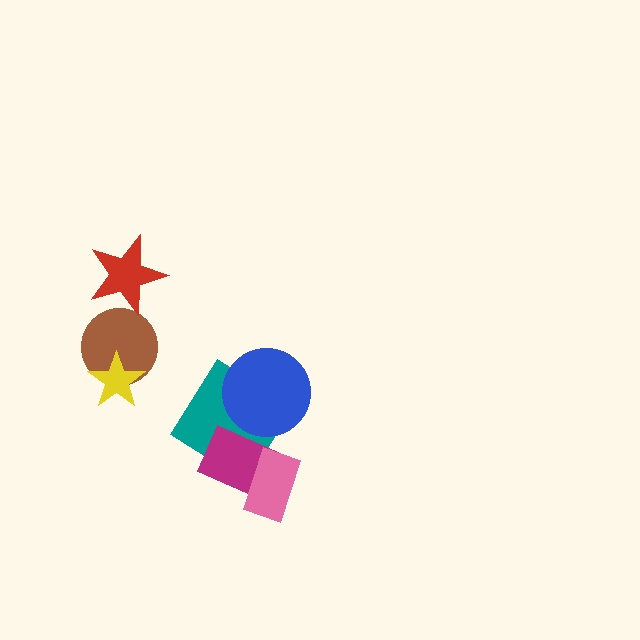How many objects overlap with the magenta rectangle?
3 objects overlap with the magenta rectangle.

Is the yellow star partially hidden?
No, no other shape covers it.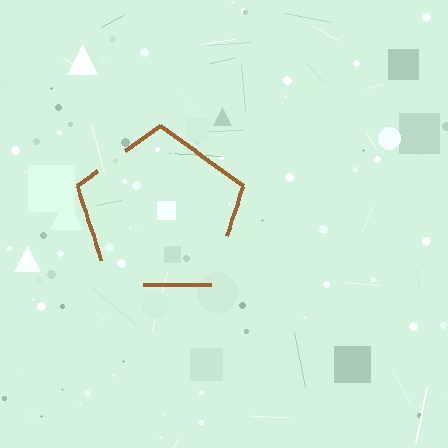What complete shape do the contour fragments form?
The contour fragments form a pentagon.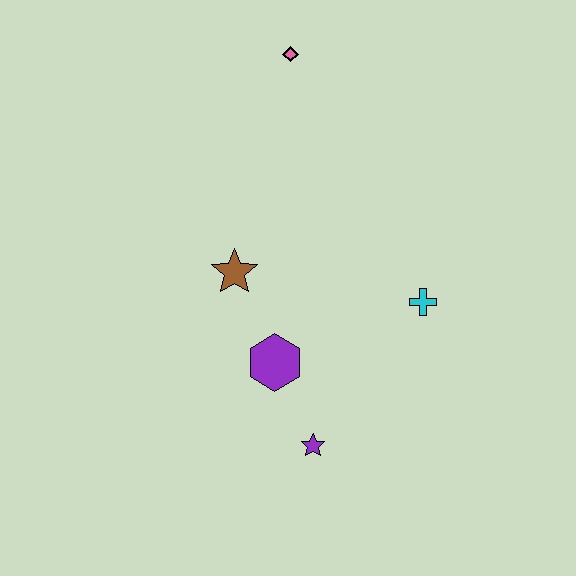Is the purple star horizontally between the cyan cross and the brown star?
Yes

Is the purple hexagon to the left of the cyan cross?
Yes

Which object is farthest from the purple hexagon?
The pink diamond is farthest from the purple hexagon.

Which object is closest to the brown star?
The purple hexagon is closest to the brown star.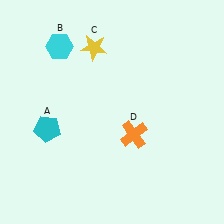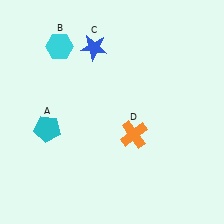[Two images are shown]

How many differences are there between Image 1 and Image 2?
There is 1 difference between the two images.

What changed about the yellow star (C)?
In Image 1, C is yellow. In Image 2, it changed to blue.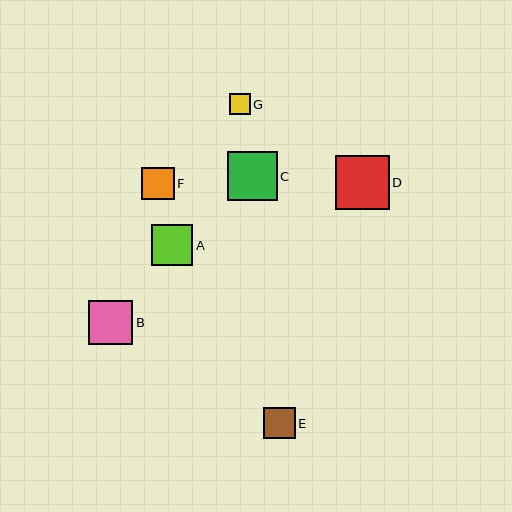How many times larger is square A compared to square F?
Square A is approximately 1.3 times the size of square F.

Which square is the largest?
Square D is the largest with a size of approximately 54 pixels.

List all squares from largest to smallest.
From largest to smallest: D, C, B, A, F, E, G.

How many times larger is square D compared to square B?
Square D is approximately 1.2 times the size of square B.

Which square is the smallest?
Square G is the smallest with a size of approximately 21 pixels.